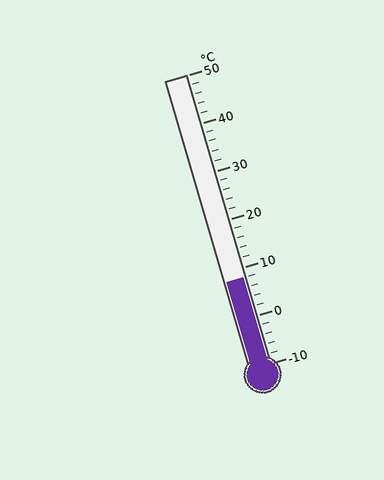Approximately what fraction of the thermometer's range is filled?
The thermometer is filled to approximately 30% of its range.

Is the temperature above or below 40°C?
The temperature is below 40°C.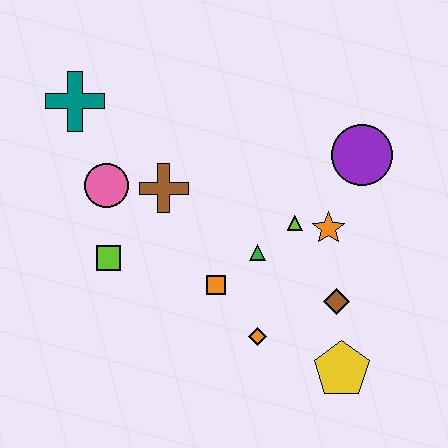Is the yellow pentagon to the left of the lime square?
No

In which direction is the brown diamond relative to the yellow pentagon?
The brown diamond is above the yellow pentagon.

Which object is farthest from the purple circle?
The teal cross is farthest from the purple circle.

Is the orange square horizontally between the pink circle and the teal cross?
No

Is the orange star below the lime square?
No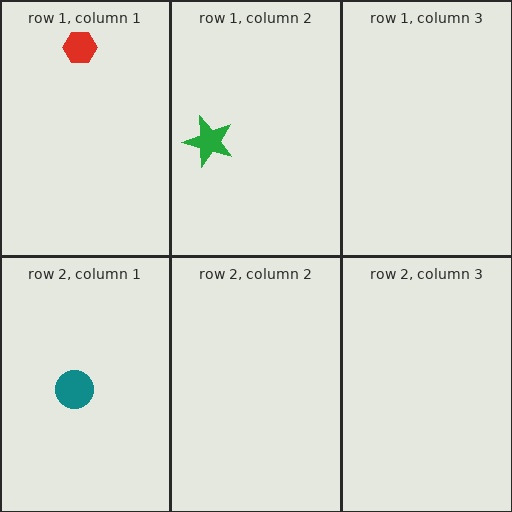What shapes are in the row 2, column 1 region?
The teal circle.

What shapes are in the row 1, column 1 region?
The red hexagon.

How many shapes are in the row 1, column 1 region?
1.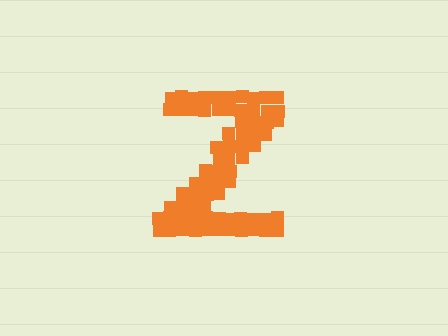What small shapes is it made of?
It is made of small squares.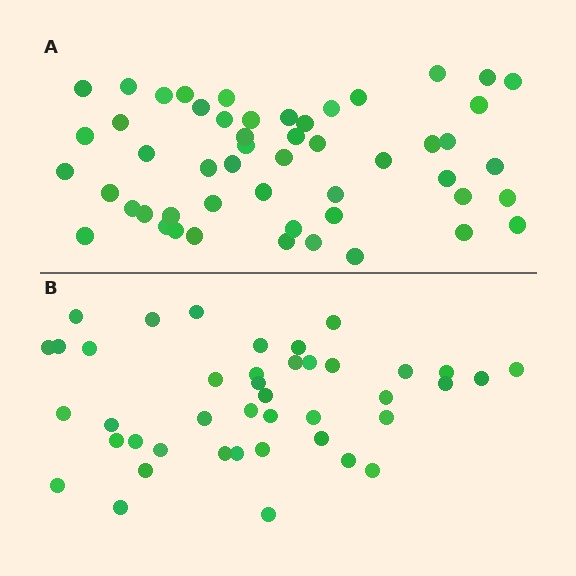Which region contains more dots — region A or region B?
Region A (the top region) has more dots.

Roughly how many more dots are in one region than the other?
Region A has roughly 10 or so more dots than region B.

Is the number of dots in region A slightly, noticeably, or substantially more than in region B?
Region A has only slightly more — the two regions are fairly close. The ratio is roughly 1.2 to 1.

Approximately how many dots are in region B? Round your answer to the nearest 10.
About 40 dots. (The exact count is 42, which rounds to 40.)